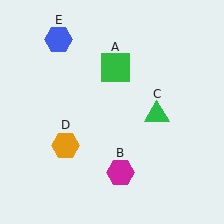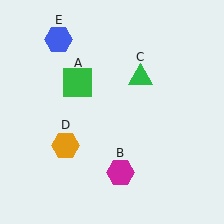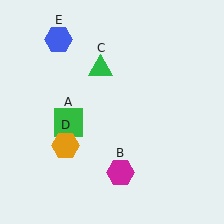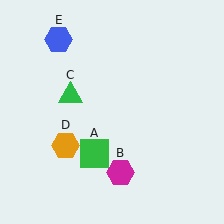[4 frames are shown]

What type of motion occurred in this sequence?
The green square (object A), green triangle (object C) rotated counterclockwise around the center of the scene.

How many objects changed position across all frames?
2 objects changed position: green square (object A), green triangle (object C).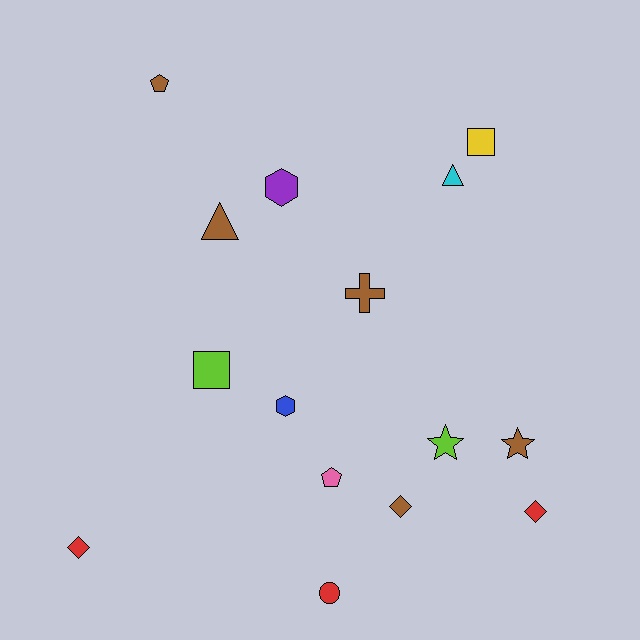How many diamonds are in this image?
There are 3 diamonds.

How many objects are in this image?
There are 15 objects.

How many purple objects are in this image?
There is 1 purple object.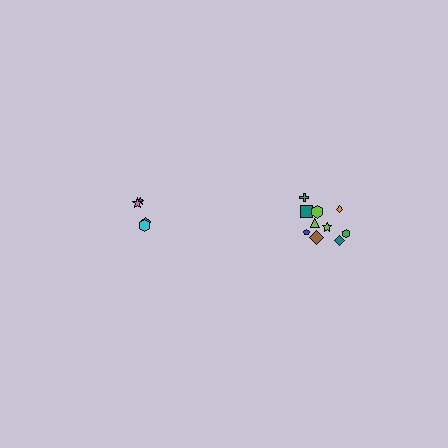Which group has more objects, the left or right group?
The right group.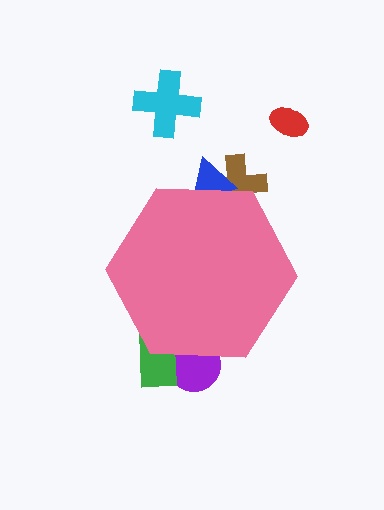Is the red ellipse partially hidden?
No, the red ellipse is fully visible.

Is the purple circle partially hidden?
Yes, the purple circle is partially hidden behind the pink hexagon.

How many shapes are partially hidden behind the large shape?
4 shapes are partially hidden.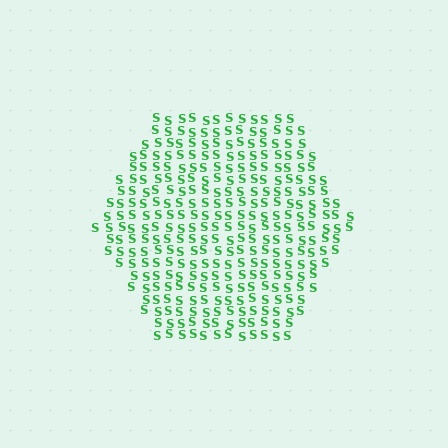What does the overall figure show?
The overall figure shows a hexagon.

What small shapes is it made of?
It is made of small letter S's.